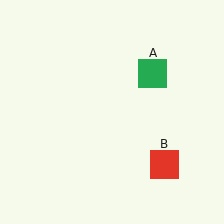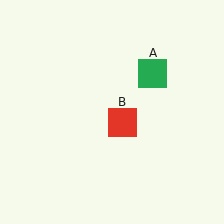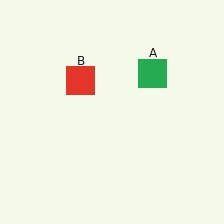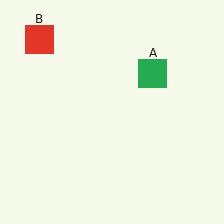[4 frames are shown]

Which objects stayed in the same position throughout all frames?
Green square (object A) remained stationary.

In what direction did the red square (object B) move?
The red square (object B) moved up and to the left.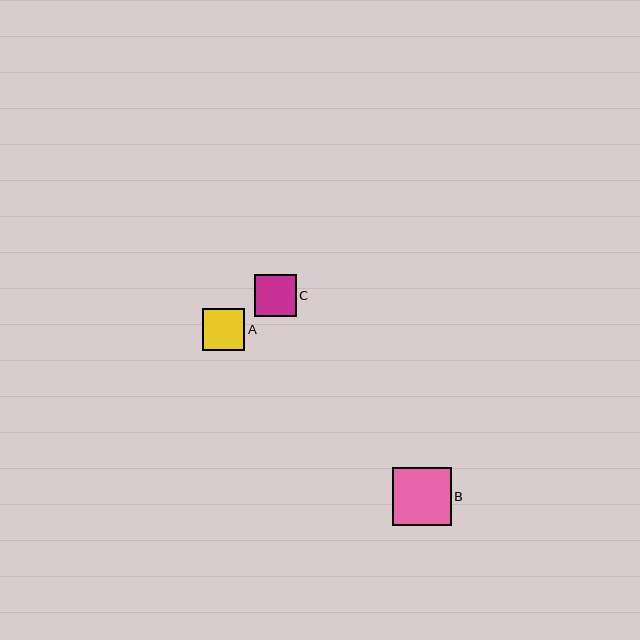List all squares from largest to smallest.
From largest to smallest: B, A, C.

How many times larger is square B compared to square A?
Square B is approximately 1.4 times the size of square A.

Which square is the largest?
Square B is the largest with a size of approximately 58 pixels.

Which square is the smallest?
Square C is the smallest with a size of approximately 42 pixels.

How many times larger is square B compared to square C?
Square B is approximately 1.4 times the size of square C.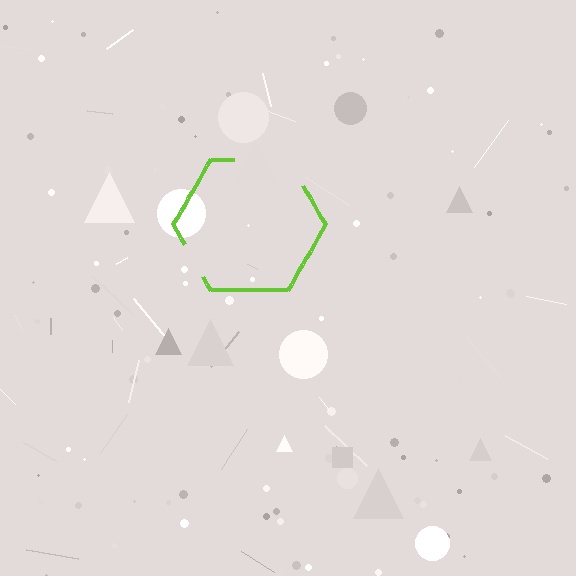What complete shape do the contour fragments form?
The contour fragments form a hexagon.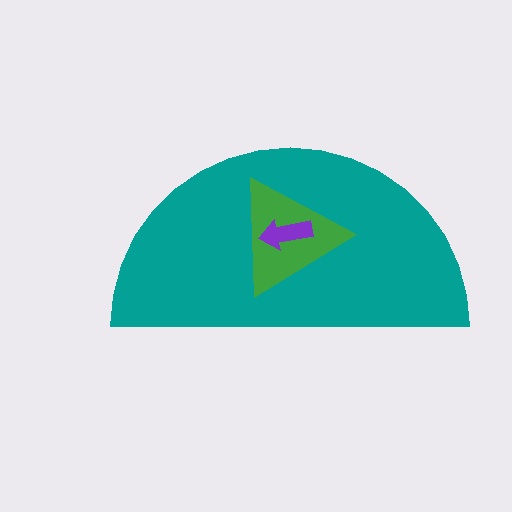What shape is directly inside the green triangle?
The purple arrow.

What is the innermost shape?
The purple arrow.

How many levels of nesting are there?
3.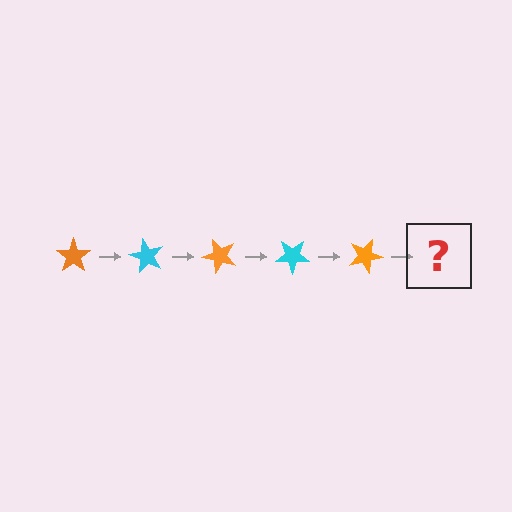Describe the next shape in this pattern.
It should be a cyan star, rotated 300 degrees from the start.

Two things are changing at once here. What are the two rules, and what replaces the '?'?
The two rules are that it rotates 60 degrees each step and the color cycles through orange and cyan. The '?' should be a cyan star, rotated 300 degrees from the start.